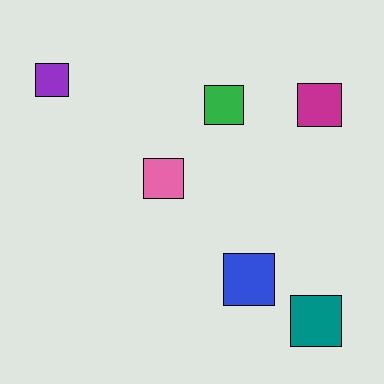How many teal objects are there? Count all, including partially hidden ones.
There is 1 teal object.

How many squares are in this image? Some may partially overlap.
There are 6 squares.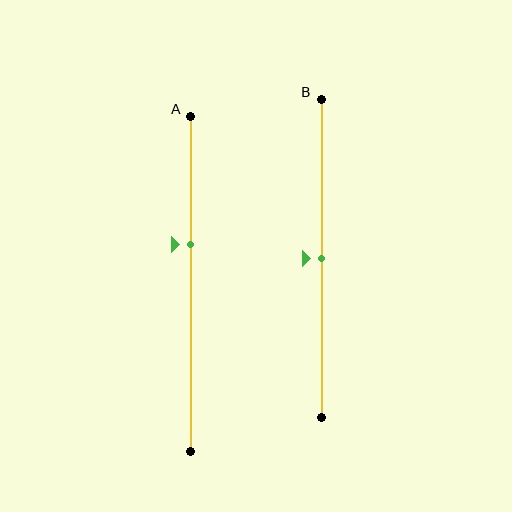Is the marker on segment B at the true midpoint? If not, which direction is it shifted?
Yes, the marker on segment B is at the true midpoint.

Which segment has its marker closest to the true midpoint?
Segment B has its marker closest to the true midpoint.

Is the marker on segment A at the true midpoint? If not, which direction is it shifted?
No, the marker on segment A is shifted upward by about 12% of the segment length.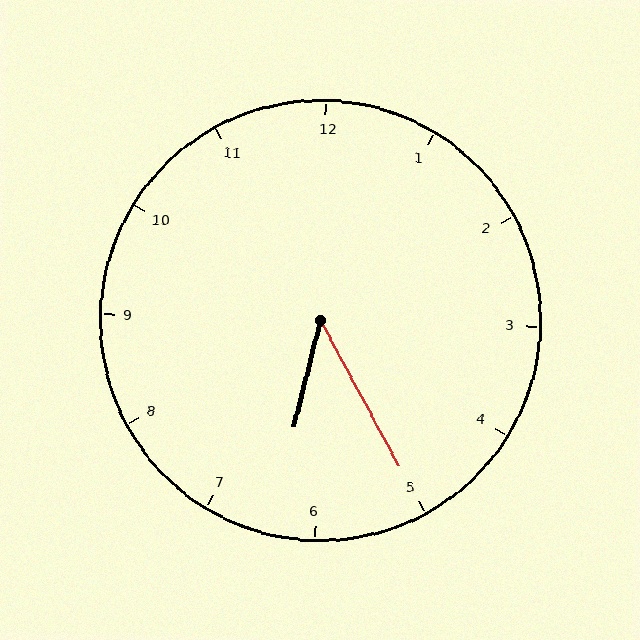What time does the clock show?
6:25.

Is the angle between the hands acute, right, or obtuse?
It is acute.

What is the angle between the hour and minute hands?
Approximately 42 degrees.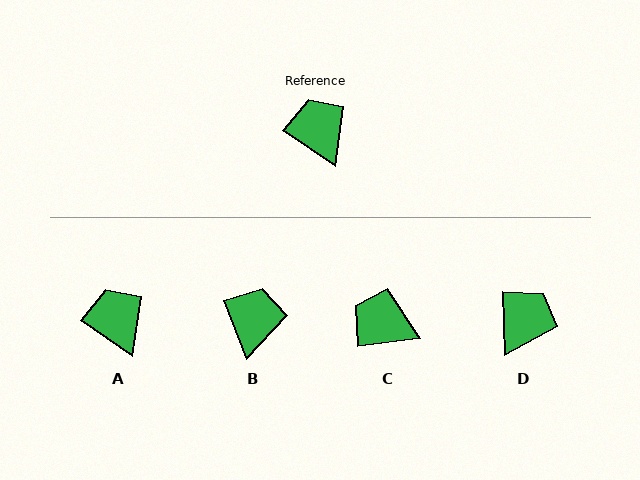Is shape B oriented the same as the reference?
No, it is off by about 35 degrees.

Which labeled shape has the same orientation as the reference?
A.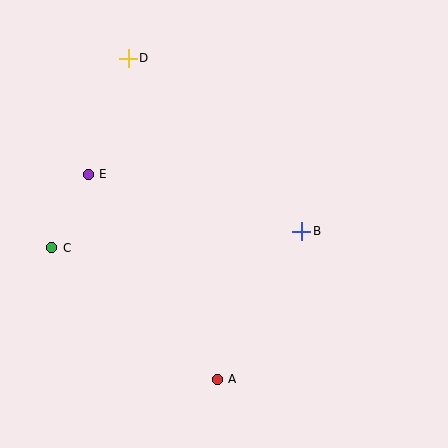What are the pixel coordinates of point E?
Point E is at (88, 174).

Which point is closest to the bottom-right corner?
Point A is closest to the bottom-right corner.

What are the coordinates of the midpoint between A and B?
The midpoint between A and B is at (260, 305).